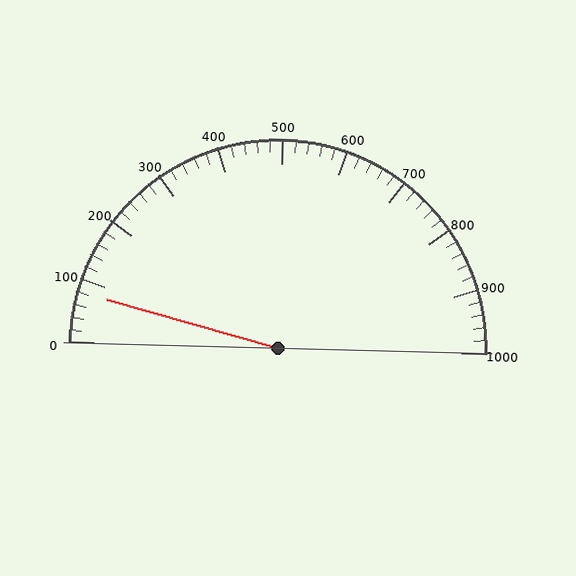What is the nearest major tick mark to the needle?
The nearest major tick mark is 100.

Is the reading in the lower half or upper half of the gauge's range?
The reading is in the lower half of the range (0 to 1000).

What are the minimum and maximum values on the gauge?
The gauge ranges from 0 to 1000.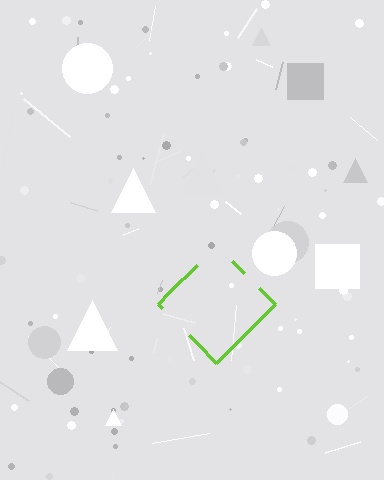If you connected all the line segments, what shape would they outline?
They would outline a diamond.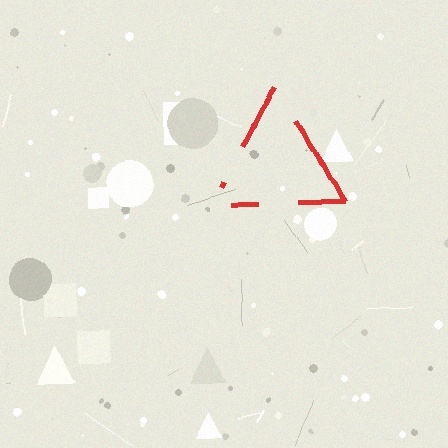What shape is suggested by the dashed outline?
The dashed outline suggests a triangle.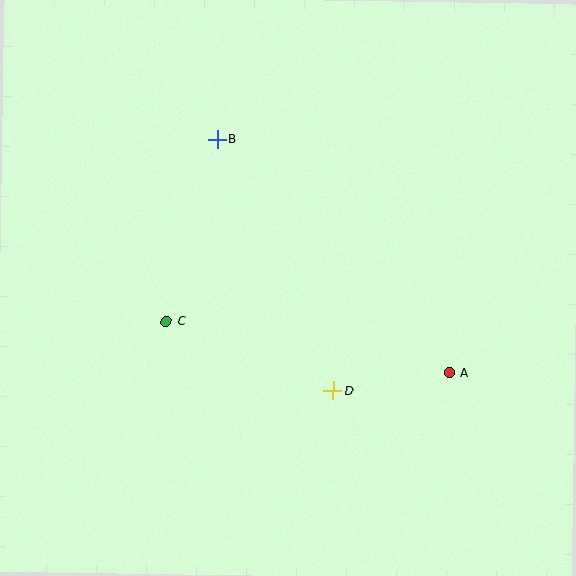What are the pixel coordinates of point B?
Point B is at (217, 139).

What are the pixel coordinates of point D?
Point D is at (333, 390).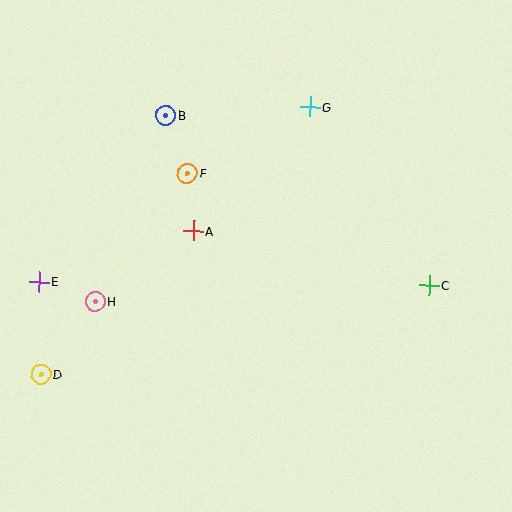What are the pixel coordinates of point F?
Point F is at (187, 173).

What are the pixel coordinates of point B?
Point B is at (166, 115).